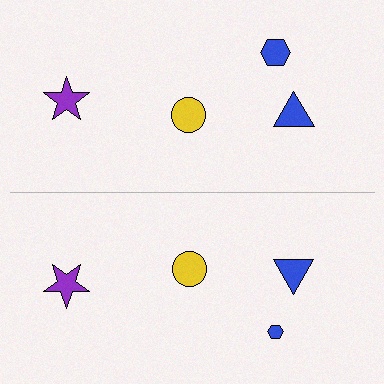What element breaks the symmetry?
The blue hexagon on the bottom side has a different size than its mirror counterpart.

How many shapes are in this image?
There are 8 shapes in this image.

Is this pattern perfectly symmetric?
No, the pattern is not perfectly symmetric. The blue hexagon on the bottom side has a different size than its mirror counterpart.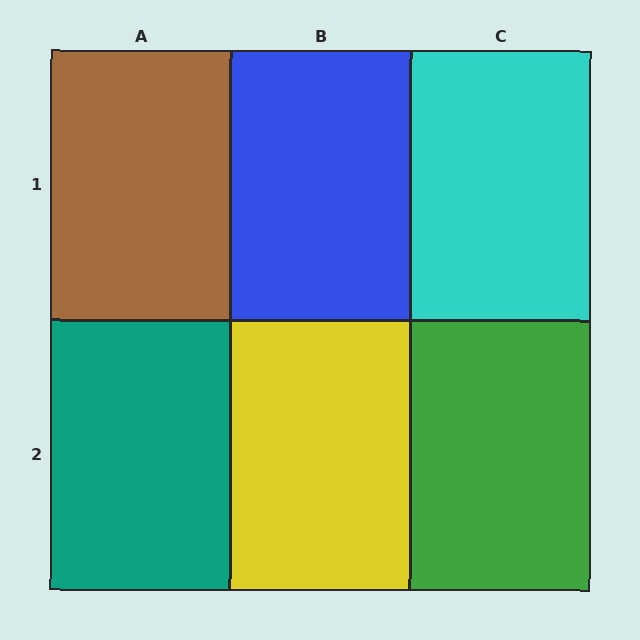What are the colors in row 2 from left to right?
Teal, yellow, green.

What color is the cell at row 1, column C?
Cyan.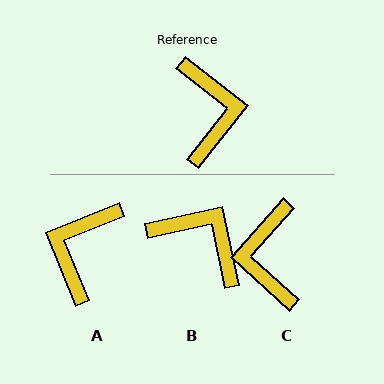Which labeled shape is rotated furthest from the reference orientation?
C, about 176 degrees away.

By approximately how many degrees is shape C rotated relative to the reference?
Approximately 176 degrees counter-clockwise.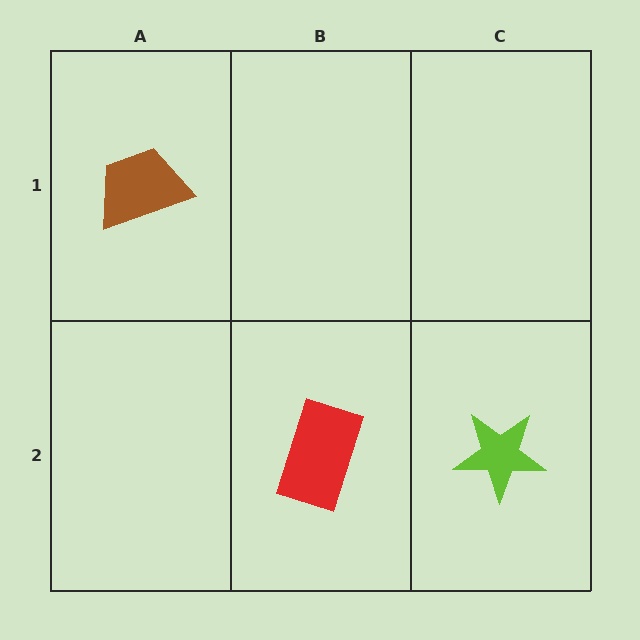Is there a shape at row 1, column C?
No, that cell is empty.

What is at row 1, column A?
A brown trapezoid.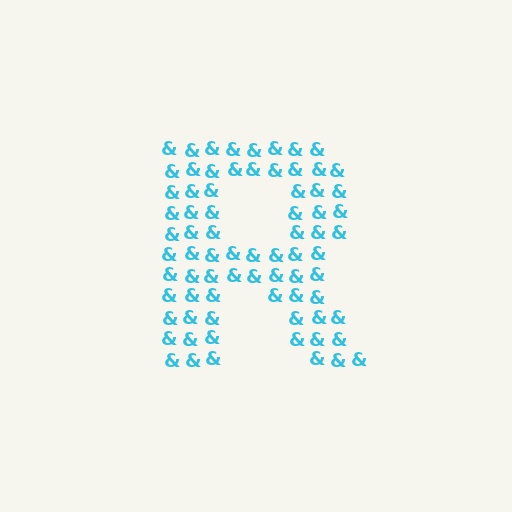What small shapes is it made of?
It is made of small ampersands.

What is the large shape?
The large shape is the letter R.